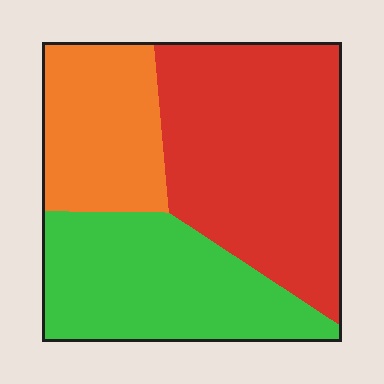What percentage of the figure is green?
Green takes up between a quarter and a half of the figure.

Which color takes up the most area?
Red, at roughly 45%.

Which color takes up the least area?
Orange, at roughly 25%.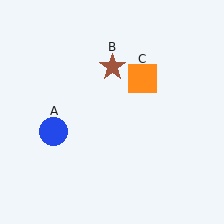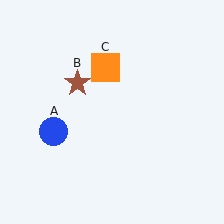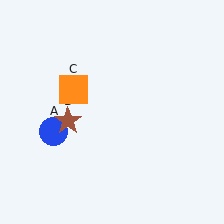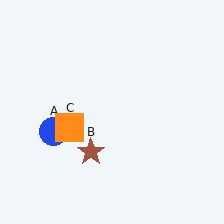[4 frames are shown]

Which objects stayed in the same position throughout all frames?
Blue circle (object A) remained stationary.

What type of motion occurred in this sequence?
The brown star (object B), orange square (object C) rotated counterclockwise around the center of the scene.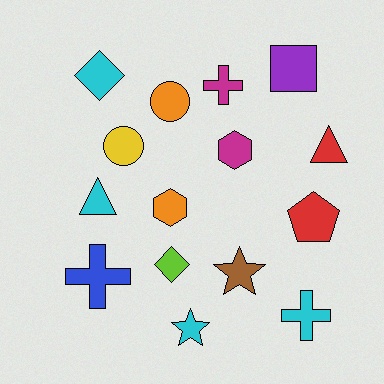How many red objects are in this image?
There are 2 red objects.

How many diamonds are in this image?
There are 2 diamonds.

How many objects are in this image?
There are 15 objects.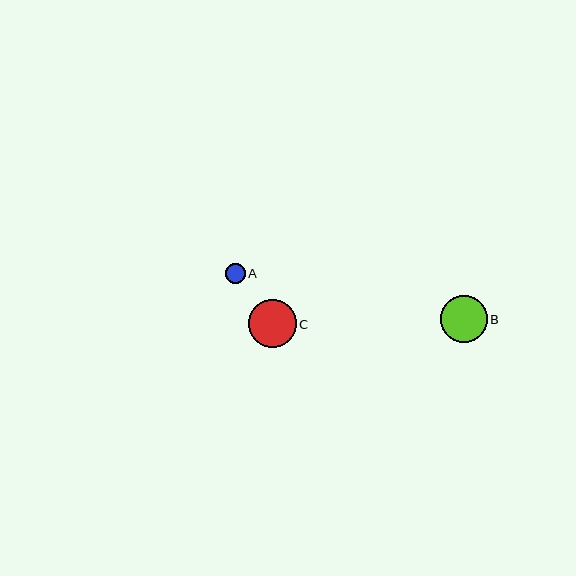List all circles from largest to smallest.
From largest to smallest: C, B, A.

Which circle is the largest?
Circle C is the largest with a size of approximately 48 pixels.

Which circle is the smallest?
Circle A is the smallest with a size of approximately 20 pixels.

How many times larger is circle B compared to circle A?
Circle B is approximately 2.4 times the size of circle A.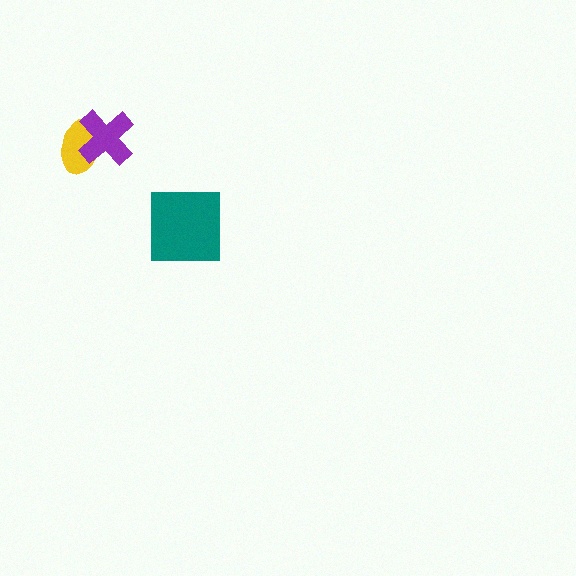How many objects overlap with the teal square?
0 objects overlap with the teal square.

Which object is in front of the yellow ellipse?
The purple cross is in front of the yellow ellipse.